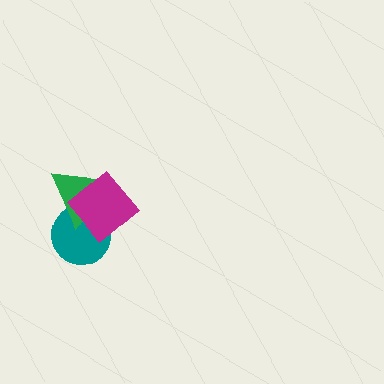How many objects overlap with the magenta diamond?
2 objects overlap with the magenta diamond.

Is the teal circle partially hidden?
Yes, it is partially covered by another shape.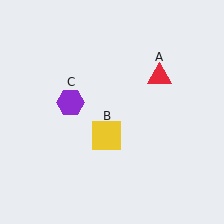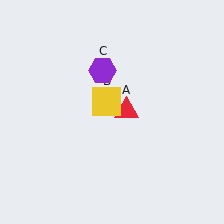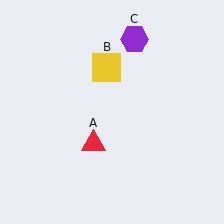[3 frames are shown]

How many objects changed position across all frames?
3 objects changed position: red triangle (object A), yellow square (object B), purple hexagon (object C).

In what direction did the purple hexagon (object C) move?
The purple hexagon (object C) moved up and to the right.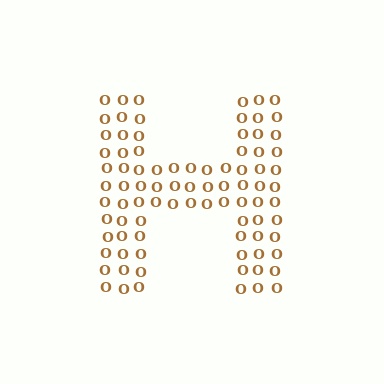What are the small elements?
The small elements are letter O's.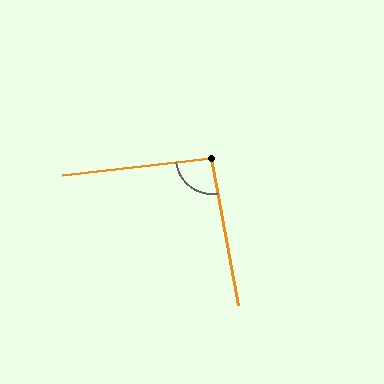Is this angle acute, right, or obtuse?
It is approximately a right angle.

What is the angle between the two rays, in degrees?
Approximately 93 degrees.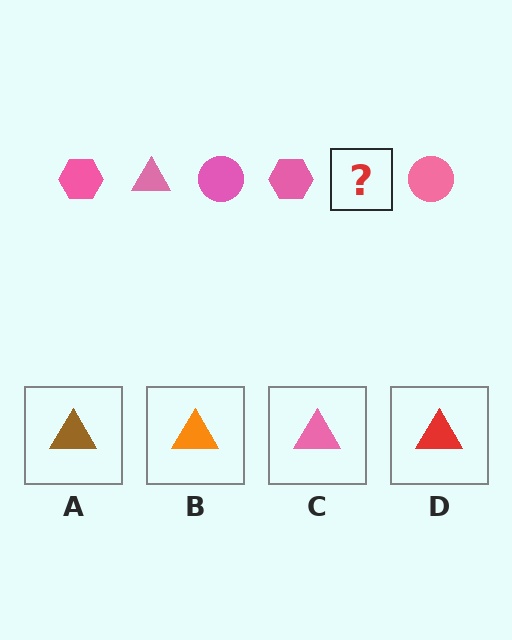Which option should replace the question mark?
Option C.